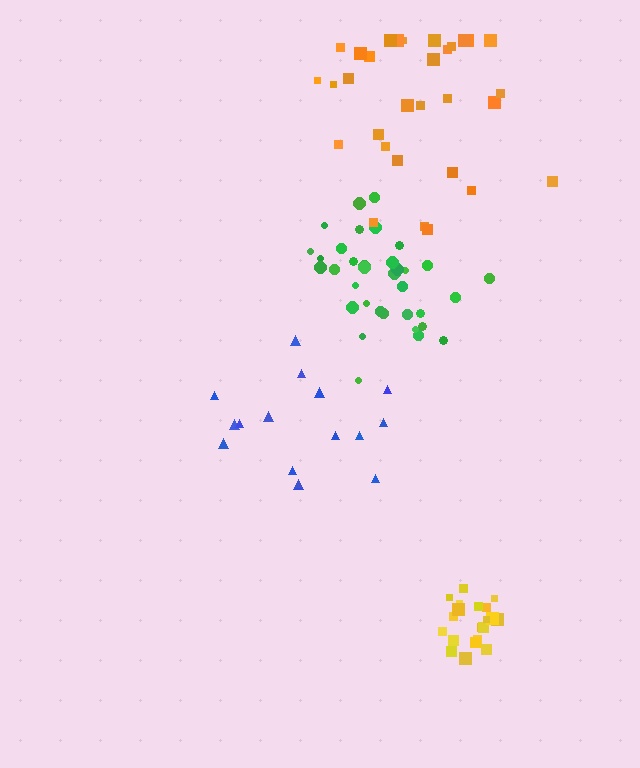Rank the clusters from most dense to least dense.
yellow, green, orange, blue.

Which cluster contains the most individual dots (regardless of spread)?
Green (35).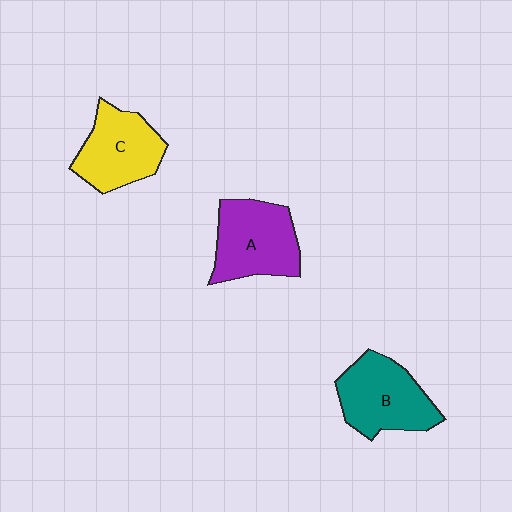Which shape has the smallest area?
Shape C (yellow).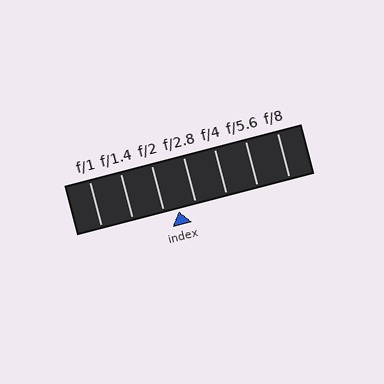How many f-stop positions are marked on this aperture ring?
There are 7 f-stop positions marked.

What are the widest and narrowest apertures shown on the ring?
The widest aperture shown is f/1 and the narrowest is f/8.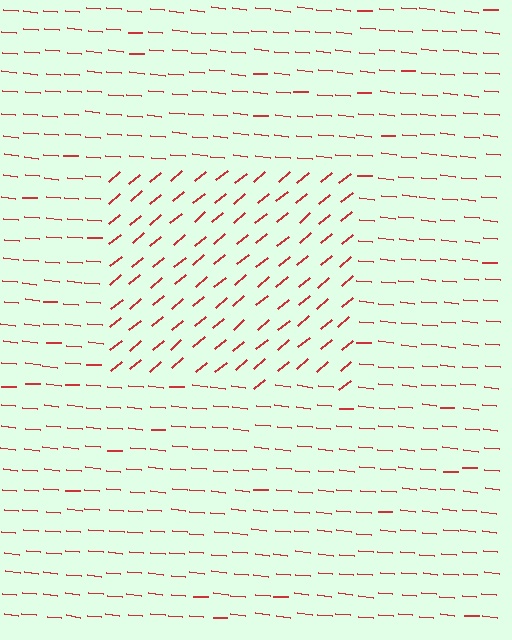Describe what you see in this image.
The image is filled with small red line segments. A rectangle region in the image has lines oriented differently from the surrounding lines, creating a visible texture boundary.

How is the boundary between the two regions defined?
The boundary is defined purely by a change in line orientation (approximately 45 degrees difference). All lines are the same color and thickness.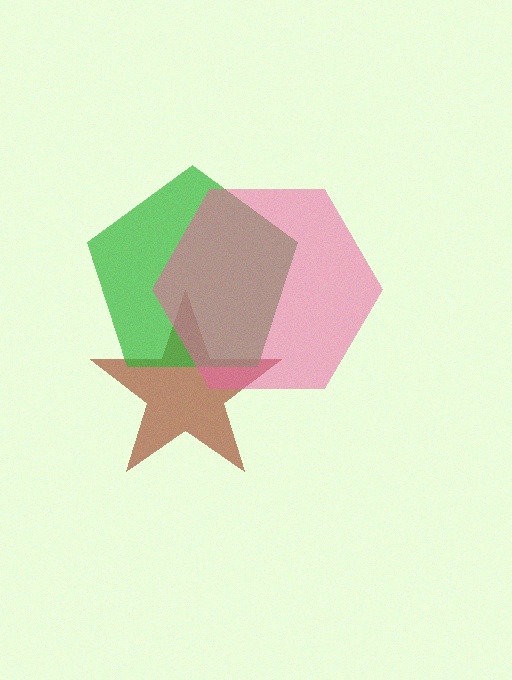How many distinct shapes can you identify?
There are 3 distinct shapes: a brown star, a green pentagon, a pink hexagon.